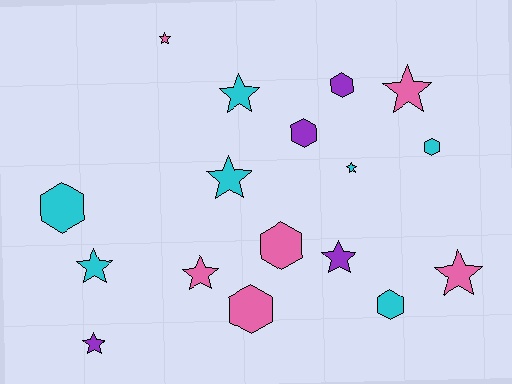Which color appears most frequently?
Cyan, with 7 objects.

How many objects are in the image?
There are 17 objects.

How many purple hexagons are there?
There are 2 purple hexagons.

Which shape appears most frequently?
Star, with 10 objects.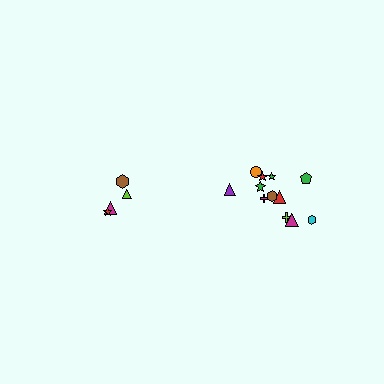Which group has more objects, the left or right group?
The right group.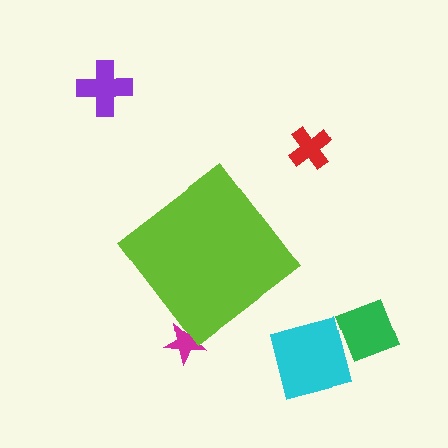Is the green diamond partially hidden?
No, the green diamond is fully visible.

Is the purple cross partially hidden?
No, the purple cross is fully visible.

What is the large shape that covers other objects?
A lime diamond.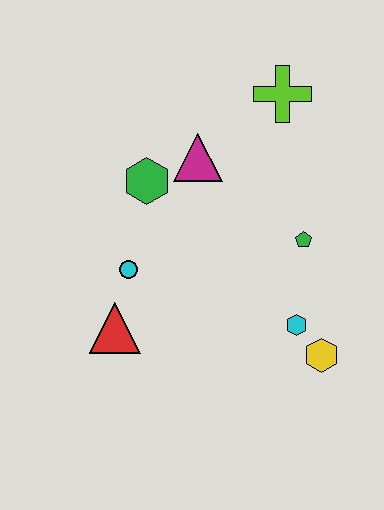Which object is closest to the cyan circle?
The red triangle is closest to the cyan circle.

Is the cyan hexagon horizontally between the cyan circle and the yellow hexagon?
Yes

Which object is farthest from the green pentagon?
The red triangle is farthest from the green pentagon.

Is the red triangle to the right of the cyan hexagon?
No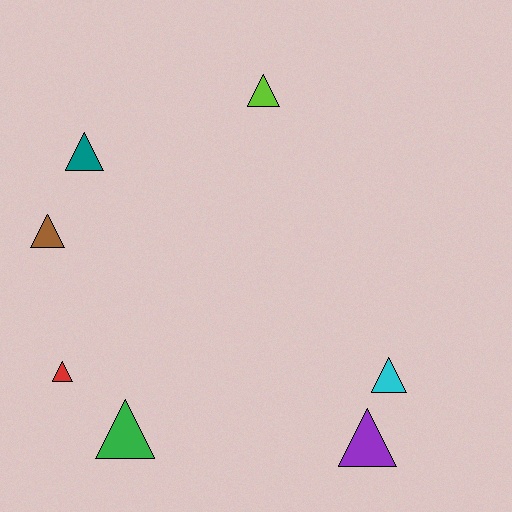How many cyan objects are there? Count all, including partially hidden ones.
There is 1 cyan object.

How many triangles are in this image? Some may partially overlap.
There are 7 triangles.